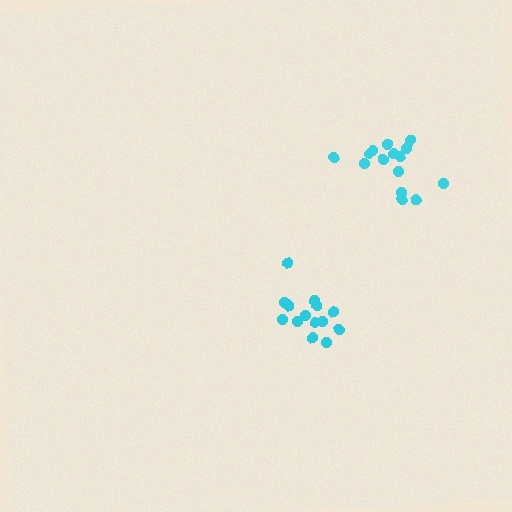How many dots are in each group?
Group 1: 14 dots, Group 2: 15 dots (29 total).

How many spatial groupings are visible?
There are 2 spatial groupings.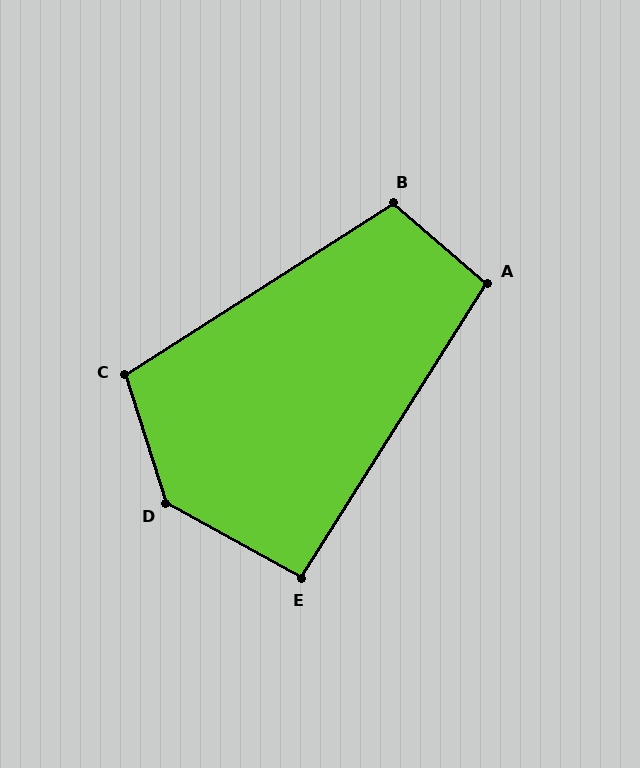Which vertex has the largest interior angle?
D, at approximately 136 degrees.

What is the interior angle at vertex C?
Approximately 105 degrees (obtuse).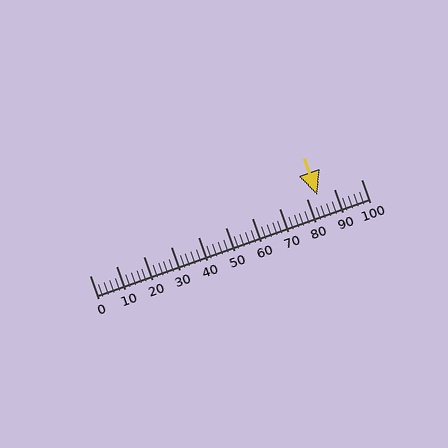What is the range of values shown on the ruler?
The ruler shows values from 0 to 100.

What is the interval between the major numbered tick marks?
The major tick marks are spaced 10 units apart.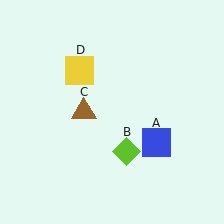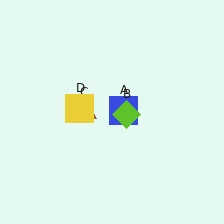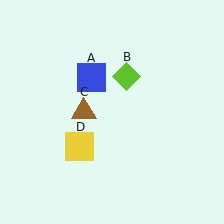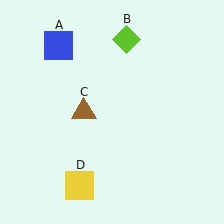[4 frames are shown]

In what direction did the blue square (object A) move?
The blue square (object A) moved up and to the left.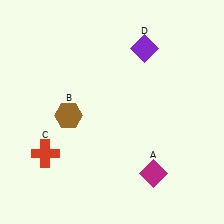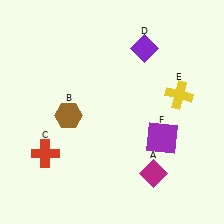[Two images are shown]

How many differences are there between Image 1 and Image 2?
There are 2 differences between the two images.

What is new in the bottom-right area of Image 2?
A purple square (F) was added in the bottom-right area of Image 2.